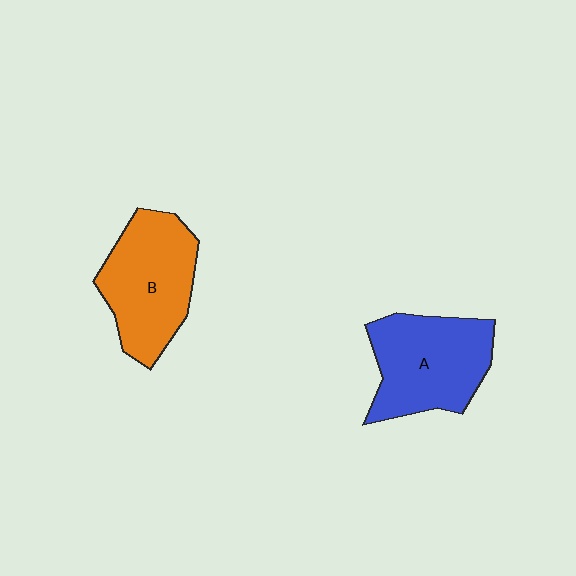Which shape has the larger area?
Shape A (blue).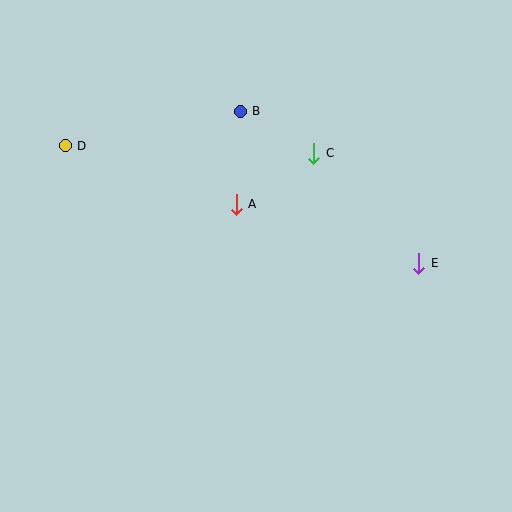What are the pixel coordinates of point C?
Point C is at (314, 153).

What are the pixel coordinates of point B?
Point B is at (240, 111).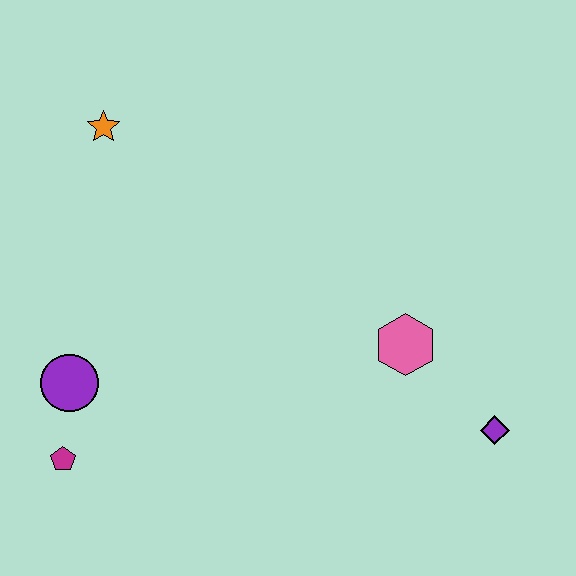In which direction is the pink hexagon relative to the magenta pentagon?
The pink hexagon is to the right of the magenta pentagon.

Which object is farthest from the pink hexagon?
The orange star is farthest from the pink hexagon.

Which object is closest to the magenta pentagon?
The purple circle is closest to the magenta pentagon.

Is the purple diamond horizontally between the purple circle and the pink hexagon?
No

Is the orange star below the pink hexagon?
No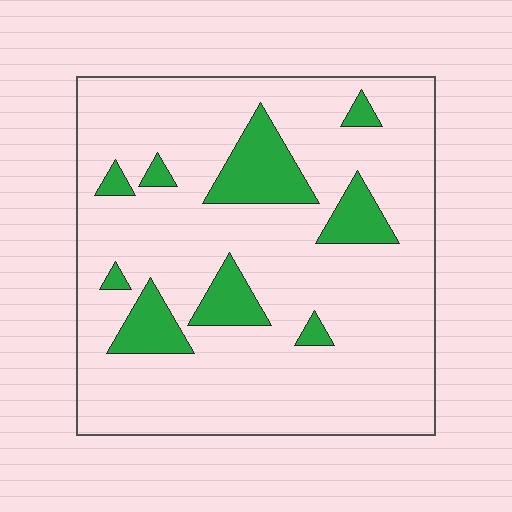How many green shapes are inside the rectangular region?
9.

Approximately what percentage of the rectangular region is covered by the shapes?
Approximately 15%.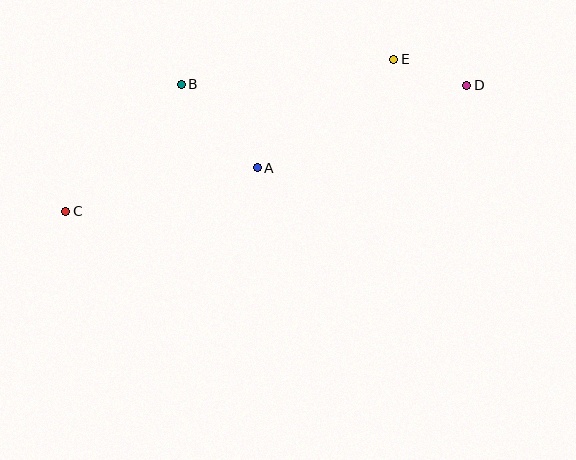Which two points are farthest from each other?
Points C and D are farthest from each other.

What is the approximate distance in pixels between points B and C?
The distance between B and C is approximately 172 pixels.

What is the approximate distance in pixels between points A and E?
The distance between A and E is approximately 174 pixels.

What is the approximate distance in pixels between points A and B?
The distance between A and B is approximately 113 pixels.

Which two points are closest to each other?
Points D and E are closest to each other.